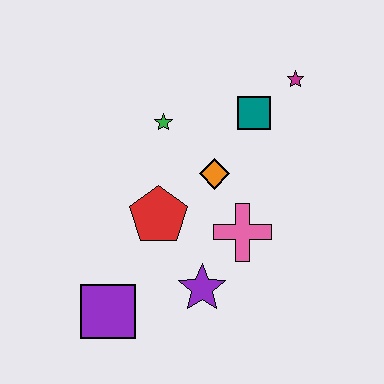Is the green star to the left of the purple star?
Yes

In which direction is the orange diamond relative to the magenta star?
The orange diamond is below the magenta star.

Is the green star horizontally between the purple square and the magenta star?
Yes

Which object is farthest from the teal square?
The purple square is farthest from the teal square.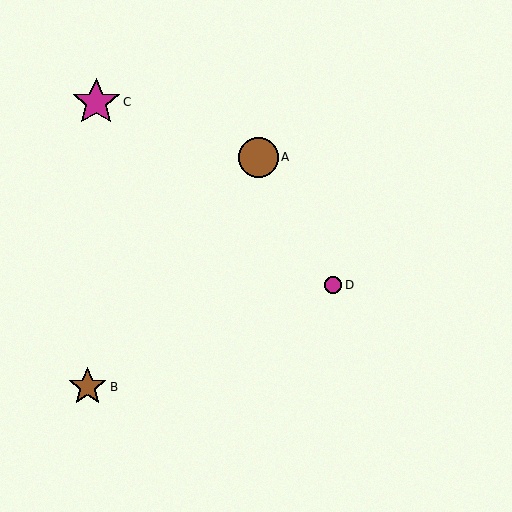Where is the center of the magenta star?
The center of the magenta star is at (96, 102).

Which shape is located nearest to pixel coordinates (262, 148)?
The brown circle (labeled A) at (258, 157) is nearest to that location.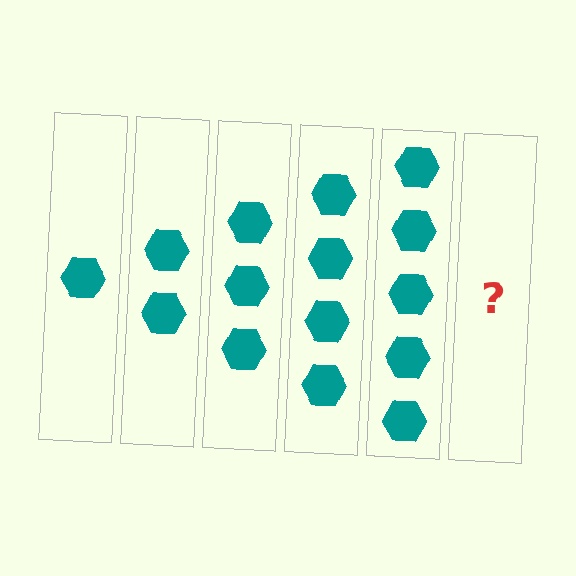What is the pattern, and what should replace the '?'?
The pattern is that each step adds one more hexagon. The '?' should be 6 hexagons.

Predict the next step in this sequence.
The next step is 6 hexagons.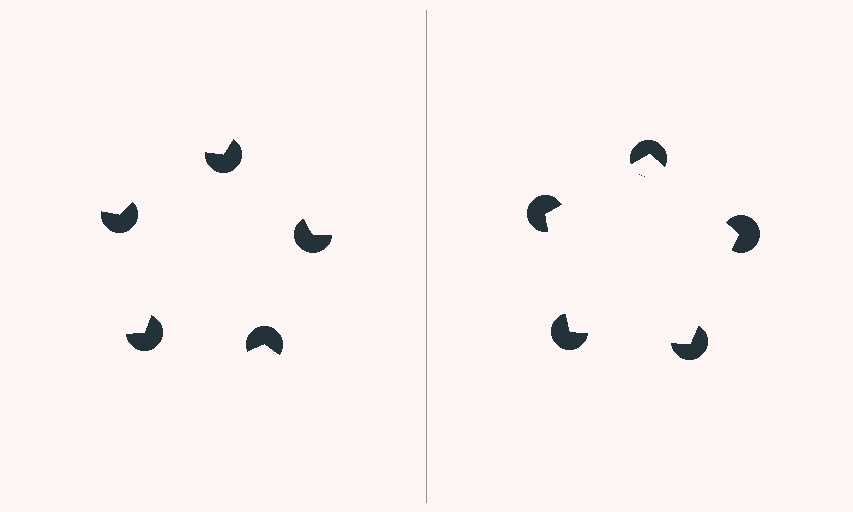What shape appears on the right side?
An illusory pentagon.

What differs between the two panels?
The pac-man discs are positioned identically on both sides; only the wedge orientations differ. On the right they align to a pentagon; on the left they are misaligned.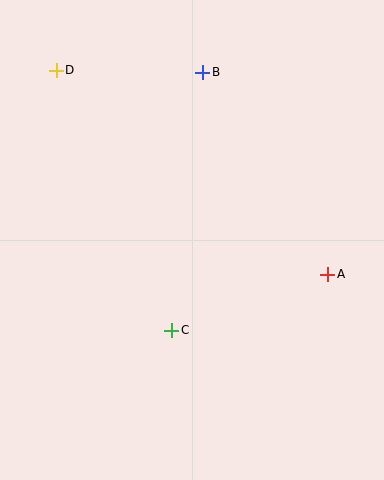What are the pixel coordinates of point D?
Point D is at (56, 70).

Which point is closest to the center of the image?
Point C at (172, 330) is closest to the center.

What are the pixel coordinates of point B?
Point B is at (203, 72).